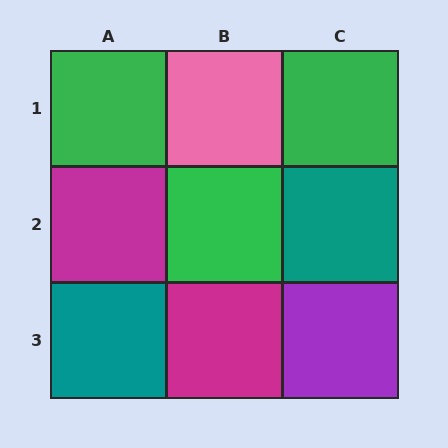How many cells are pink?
1 cell is pink.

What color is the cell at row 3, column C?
Purple.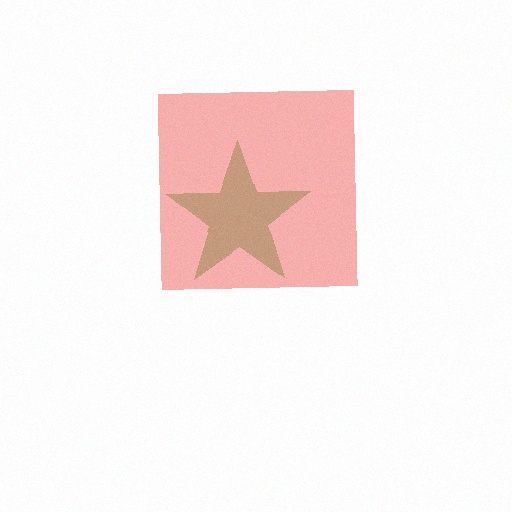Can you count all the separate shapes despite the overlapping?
Yes, there are 2 separate shapes.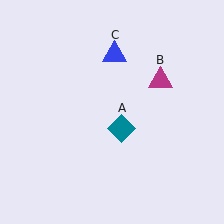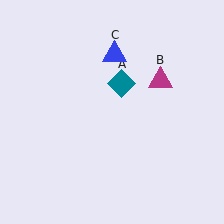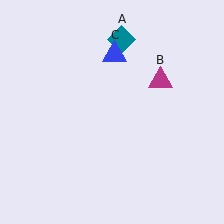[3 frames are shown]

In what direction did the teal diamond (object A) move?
The teal diamond (object A) moved up.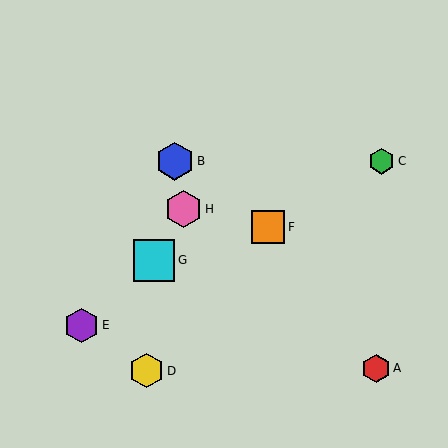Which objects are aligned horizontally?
Objects B, C are aligned horizontally.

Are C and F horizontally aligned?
No, C is at y≈161 and F is at y≈227.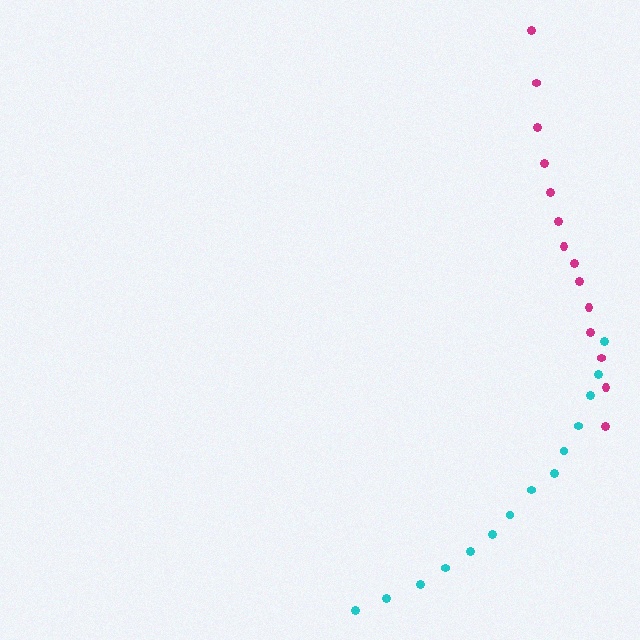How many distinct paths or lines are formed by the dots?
There are 2 distinct paths.